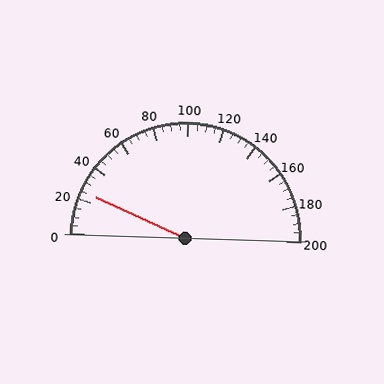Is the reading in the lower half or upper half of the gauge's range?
The reading is in the lower half of the range (0 to 200).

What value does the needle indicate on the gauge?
The needle indicates approximately 25.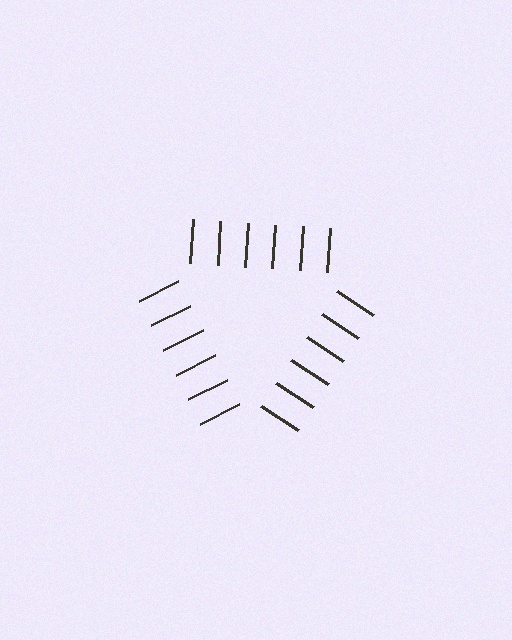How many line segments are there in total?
18 — 6 along each of the 3 edges.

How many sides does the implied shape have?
3 sides — the line-ends trace a triangle.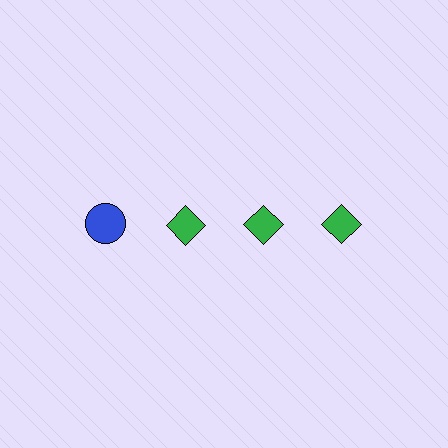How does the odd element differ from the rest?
It differs in both color (blue instead of green) and shape (circle instead of diamond).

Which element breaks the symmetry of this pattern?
The blue circle in the top row, leftmost column breaks the symmetry. All other shapes are green diamonds.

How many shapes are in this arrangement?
There are 4 shapes arranged in a grid pattern.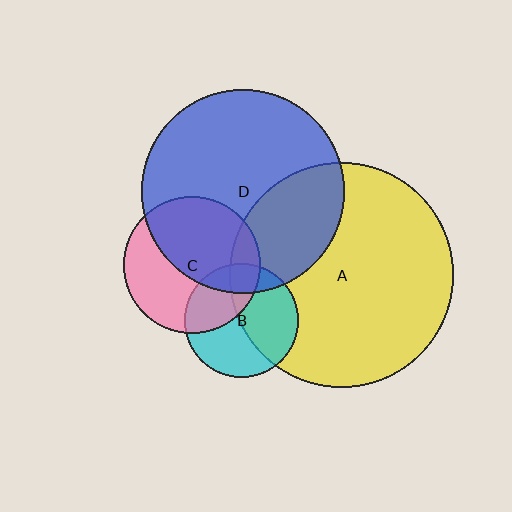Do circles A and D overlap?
Yes.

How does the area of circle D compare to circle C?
Approximately 2.2 times.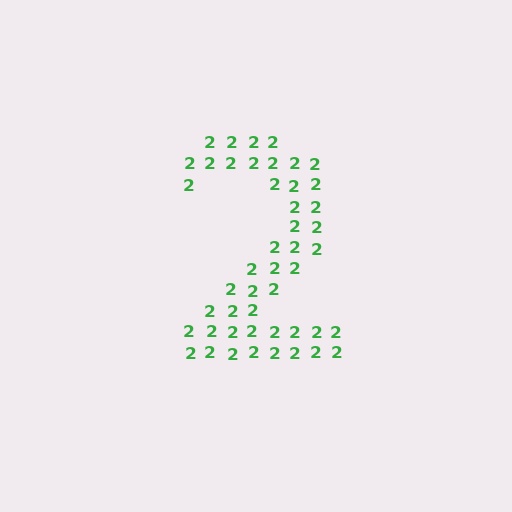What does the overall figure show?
The overall figure shows the digit 2.